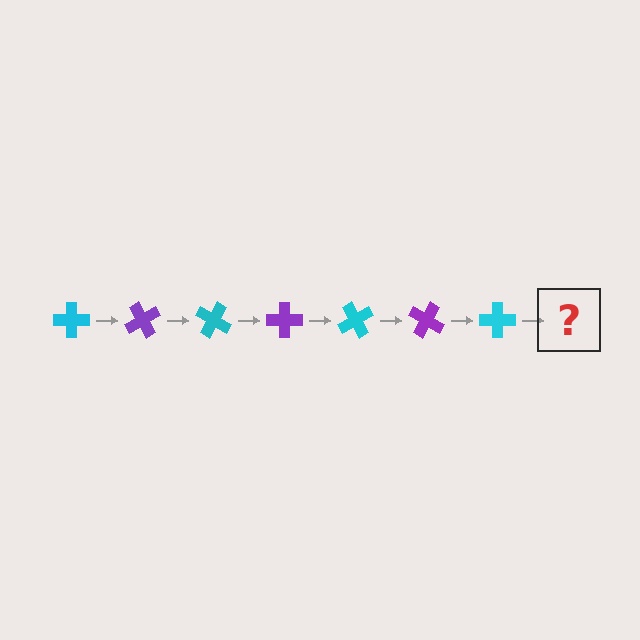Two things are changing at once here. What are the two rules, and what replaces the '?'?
The two rules are that it rotates 60 degrees each step and the color cycles through cyan and purple. The '?' should be a purple cross, rotated 420 degrees from the start.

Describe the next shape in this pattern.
It should be a purple cross, rotated 420 degrees from the start.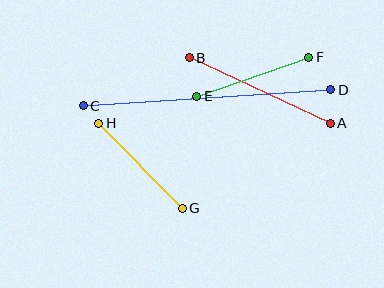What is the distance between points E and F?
The distance is approximately 119 pixels.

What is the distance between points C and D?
The distance is approximately 248 pixels.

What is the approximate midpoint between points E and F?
The midpoint is at approximately (253, 77) pixels.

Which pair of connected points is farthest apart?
Points C and D are farthest apart.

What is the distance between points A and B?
The distance is approximately 155 pixels.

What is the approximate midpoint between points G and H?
The midpoint is at approximately (141, 166) pixels.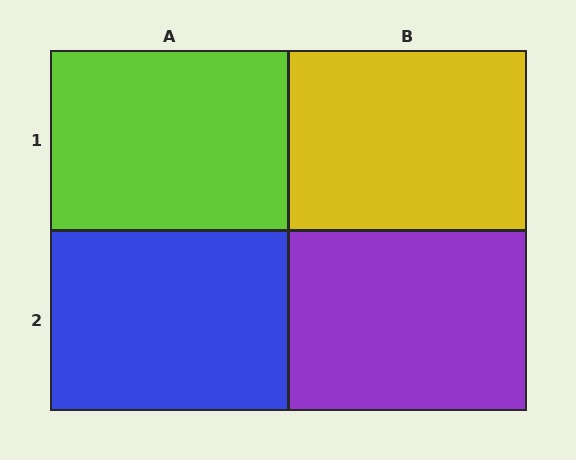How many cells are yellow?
1 cell is yellow.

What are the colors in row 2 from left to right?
Blue, purple.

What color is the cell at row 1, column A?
Lime.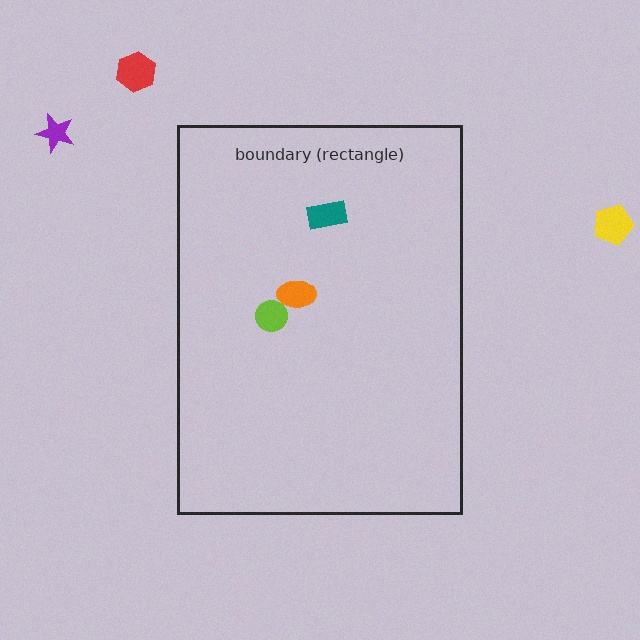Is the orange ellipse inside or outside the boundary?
Inside.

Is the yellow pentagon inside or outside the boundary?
Outside.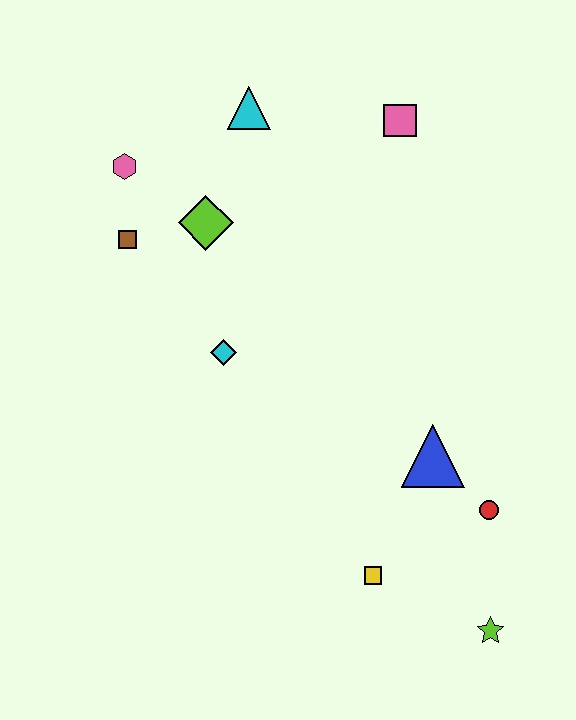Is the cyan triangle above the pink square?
Yes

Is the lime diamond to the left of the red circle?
Yes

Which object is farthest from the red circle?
The pink hexagon is farthest from the red circle.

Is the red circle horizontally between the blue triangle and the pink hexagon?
No